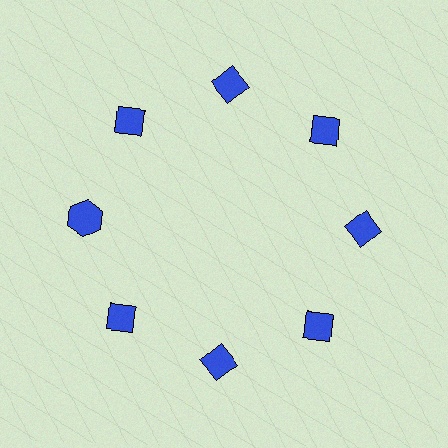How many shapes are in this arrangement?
There are 8 shapes arranged in a ring pattern.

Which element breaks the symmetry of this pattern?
The blue hexagon at roughly the 9 o'clock position breaks the symmetry. All other shapes are blue diamonds.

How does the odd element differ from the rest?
It has a different shape: hexagon instead of diamond.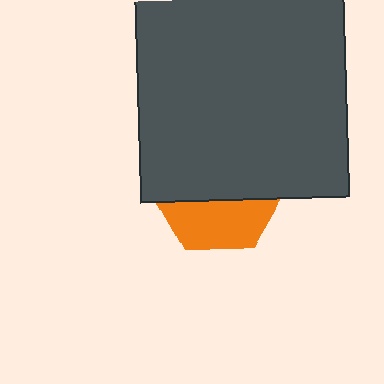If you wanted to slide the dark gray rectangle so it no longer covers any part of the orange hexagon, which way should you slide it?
Slide it up — that is the most direct way to separate the two shapes.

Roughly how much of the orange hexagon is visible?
A small part of it is visible (roughly 38%).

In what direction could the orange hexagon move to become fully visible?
The orange hexagon could move down. That would shift it out from behind the dark gray rectangle entirely.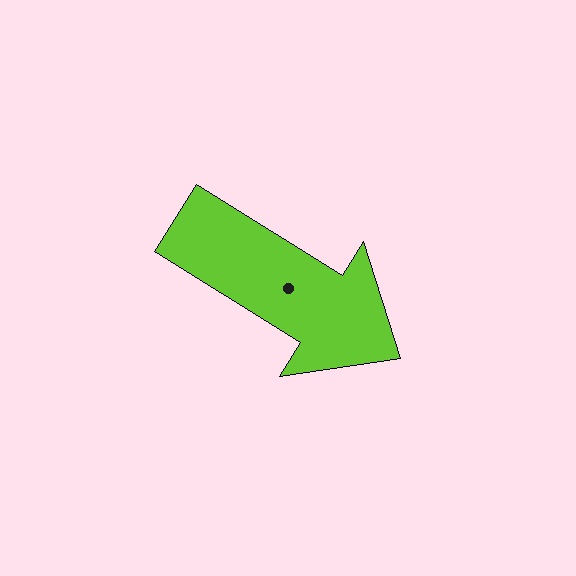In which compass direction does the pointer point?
Southeast.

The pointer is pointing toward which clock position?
Roughly 4 o'clock.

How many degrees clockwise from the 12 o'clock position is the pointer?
Approximately 122 degrees.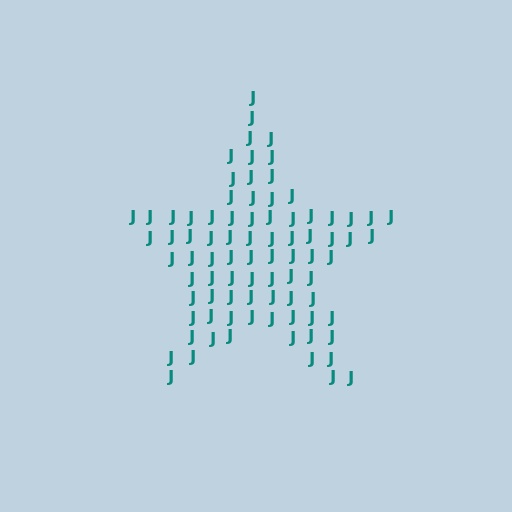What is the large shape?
The large shape is a star.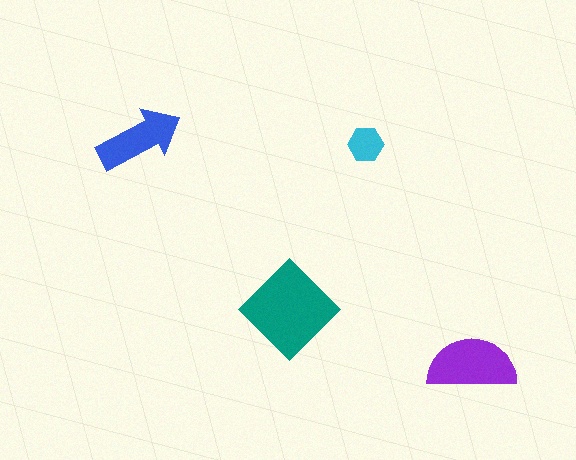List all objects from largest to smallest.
The teal diamond, the purple semicircle, the blue arrow, the cyan hexagon.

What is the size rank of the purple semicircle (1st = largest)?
2nd.